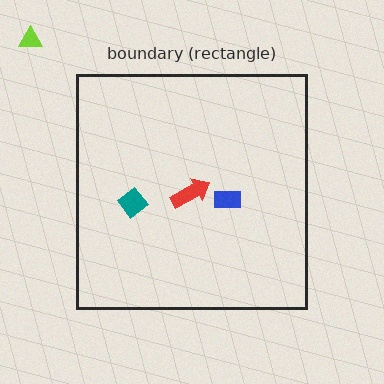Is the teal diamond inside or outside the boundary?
Inside.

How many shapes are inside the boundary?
3 inside, 1 outside.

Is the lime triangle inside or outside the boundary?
Outside.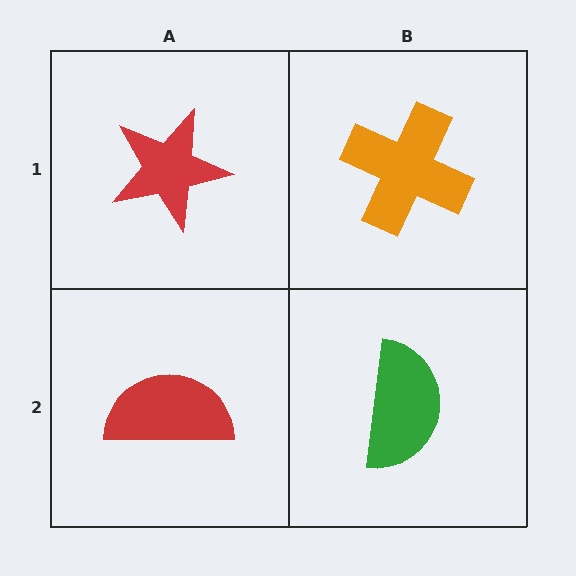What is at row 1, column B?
An orange cross.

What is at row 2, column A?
A red semicircle.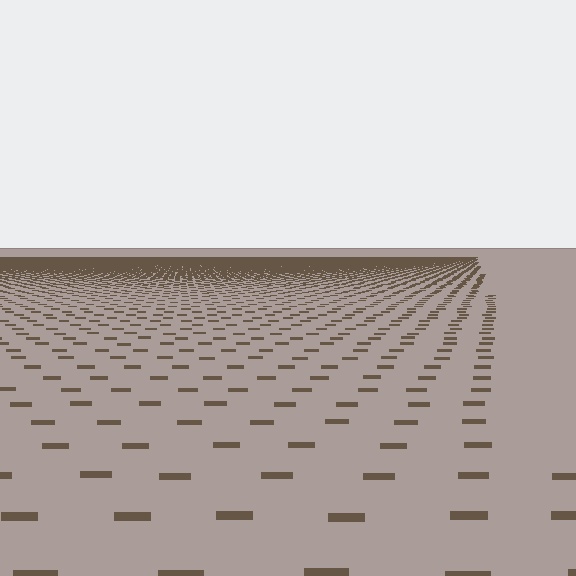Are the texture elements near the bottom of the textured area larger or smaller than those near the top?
Larger. Near the bottom, elements are closer to the viewer and appear at a bigger on-screen size.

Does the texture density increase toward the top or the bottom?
Density increases toward the top.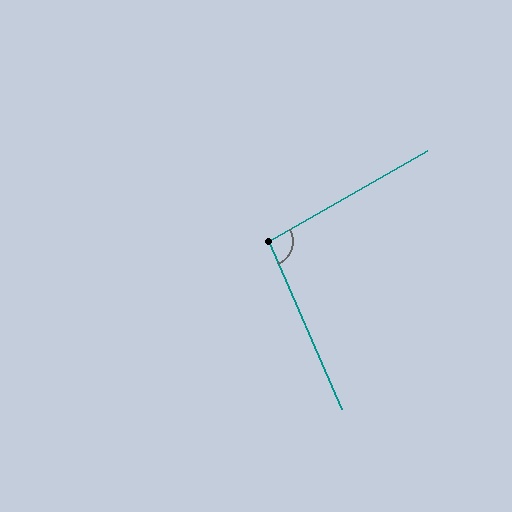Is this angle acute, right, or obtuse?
It is obtuse.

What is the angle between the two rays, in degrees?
Approximately 96 degrees.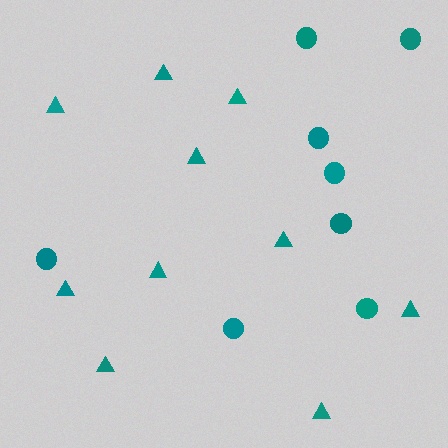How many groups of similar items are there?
There are 2 groups: one group of triangles (10) and one group of circles (8).